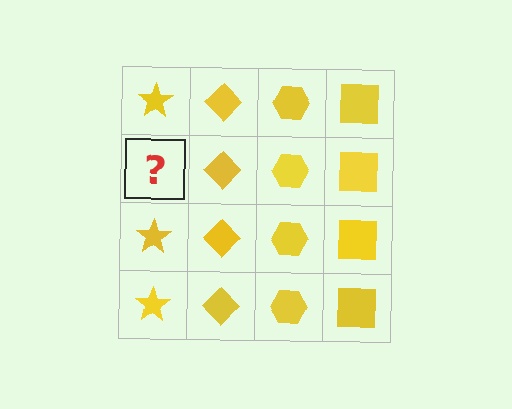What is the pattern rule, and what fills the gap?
The rule is that each column has a consistent shape. The gap should be filled with a yellow star.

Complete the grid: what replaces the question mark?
The question mark should be replaced with a yellow star.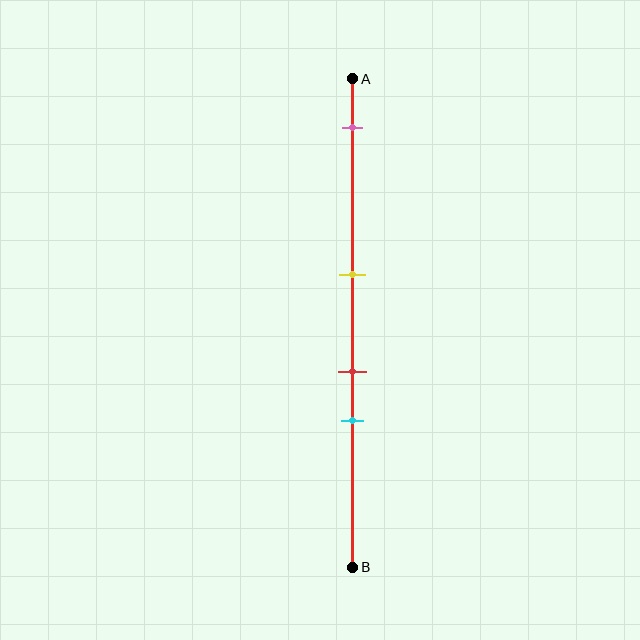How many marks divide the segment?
There are 4 marks dividing the segment.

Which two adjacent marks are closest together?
The red and cyan marks are the closest adjacent pair.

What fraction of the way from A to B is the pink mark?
The pink mark is approximately 10% (0.1) of the way from A to B.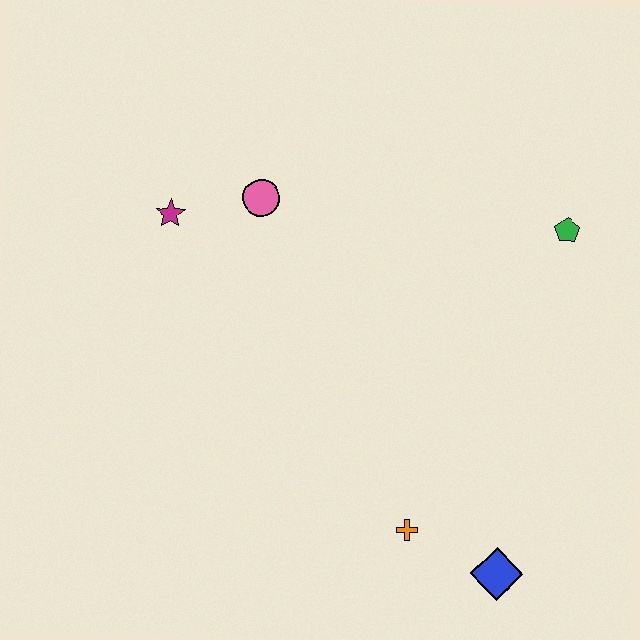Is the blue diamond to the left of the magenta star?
No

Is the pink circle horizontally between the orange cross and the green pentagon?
No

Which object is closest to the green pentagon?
The pink circle is closest to the green pentagon.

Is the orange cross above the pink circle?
No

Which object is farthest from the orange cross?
The magenta star is farthest from the orange cross.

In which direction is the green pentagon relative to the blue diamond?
The green pentagon is above the blue diamond.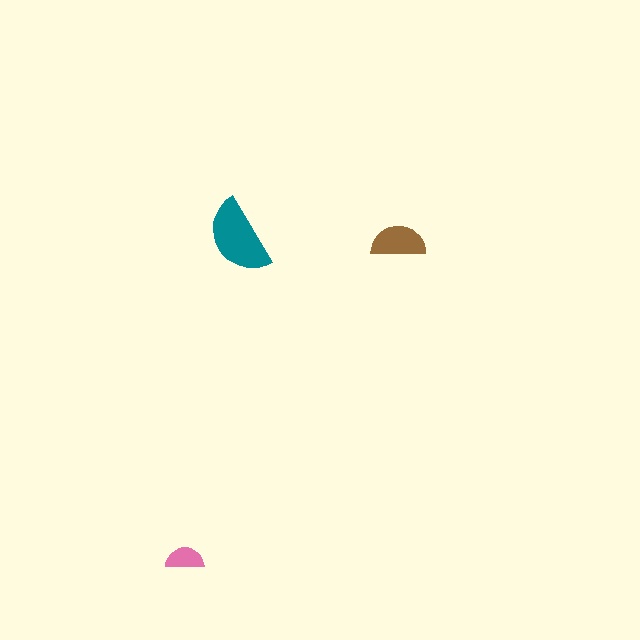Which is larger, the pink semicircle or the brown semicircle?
The brown one.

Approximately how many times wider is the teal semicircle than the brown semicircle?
About 1.5 times wider.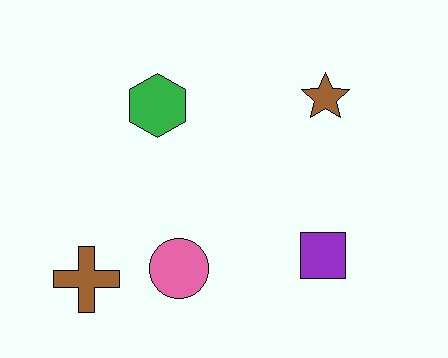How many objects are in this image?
There are 5 objects.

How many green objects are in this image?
There is 1 green object.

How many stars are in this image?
There is 1 star.